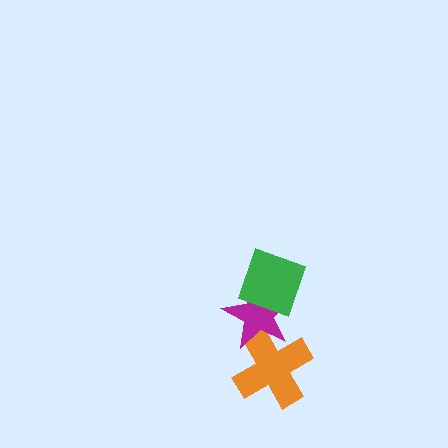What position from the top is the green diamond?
The green diamond is 1st from the top.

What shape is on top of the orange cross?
The magenta star is on top of the orange cross.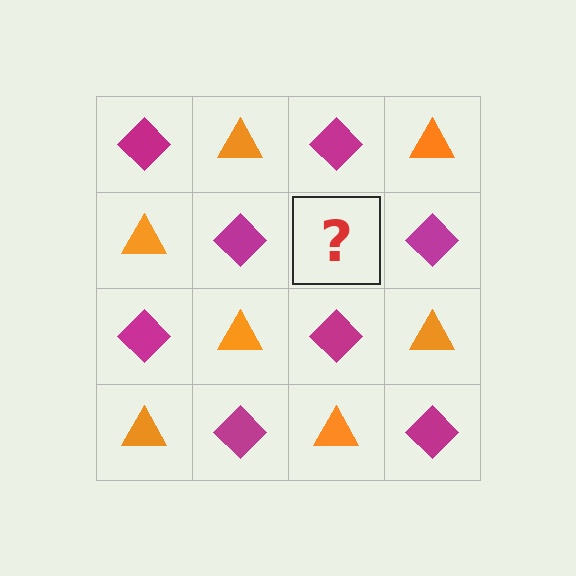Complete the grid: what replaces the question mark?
The question mark should be replaced with an orange triangle.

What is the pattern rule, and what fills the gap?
The rule is that it alternates magenta diamond and orange triangle in a checkerboard pattern. The gap should be filled with an orange triangle.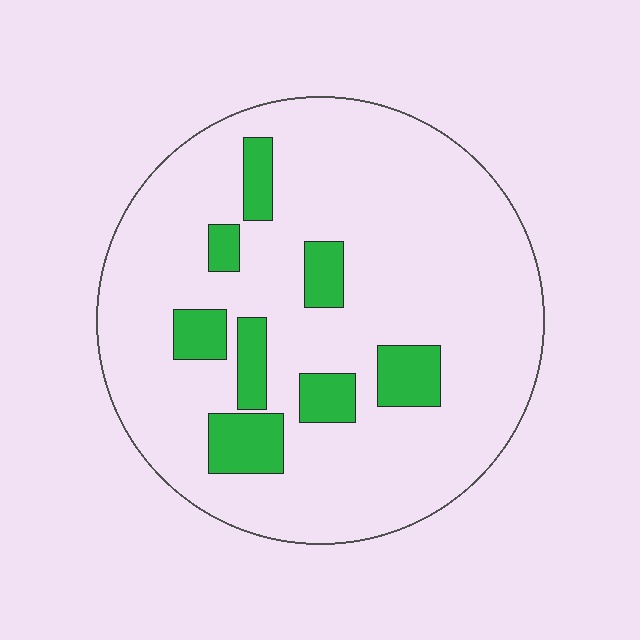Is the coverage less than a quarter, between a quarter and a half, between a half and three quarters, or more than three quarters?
Less than a quarter.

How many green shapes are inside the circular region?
8.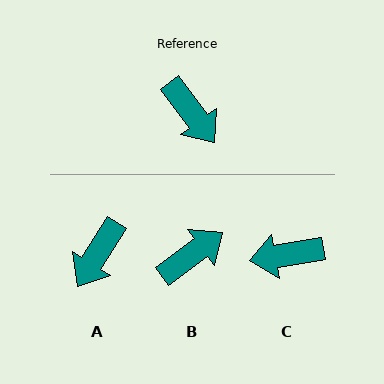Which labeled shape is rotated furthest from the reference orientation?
C, about 117 degrees away.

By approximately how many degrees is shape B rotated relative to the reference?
Approximately 90 degrees counter-clockwise.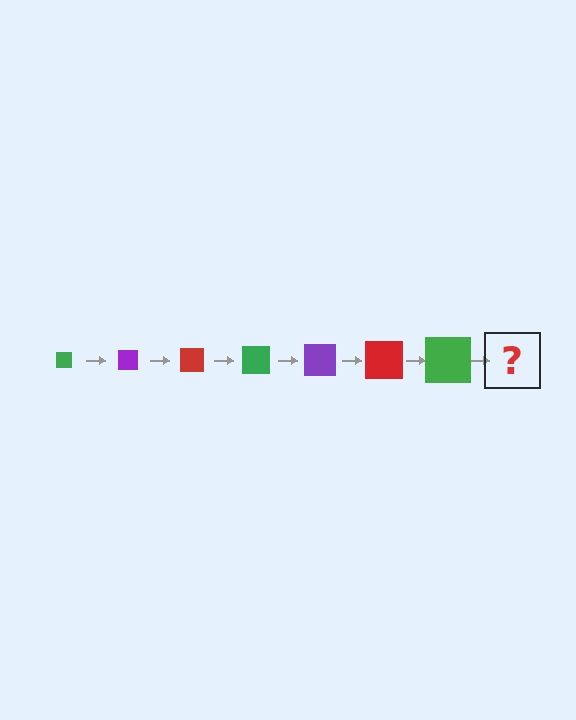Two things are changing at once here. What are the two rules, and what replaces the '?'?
The two rules are that the square grows larger each step and the color cycles through green, purple, and red. The '?' should be a purple square, larger than the previous one.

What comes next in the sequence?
The next element should be a purple square, larger than the previous one.